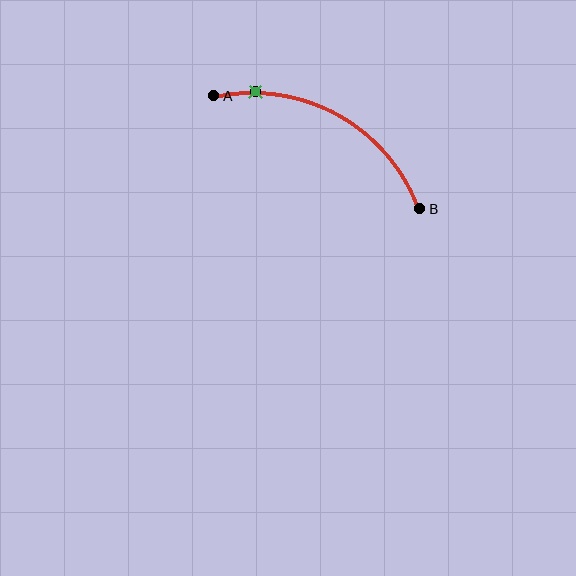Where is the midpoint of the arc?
The arc midpoint is the point on the curve farthest from the straight line joining A and B. It sits above that line.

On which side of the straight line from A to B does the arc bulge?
The arc bulges above the straight line connecting A and B.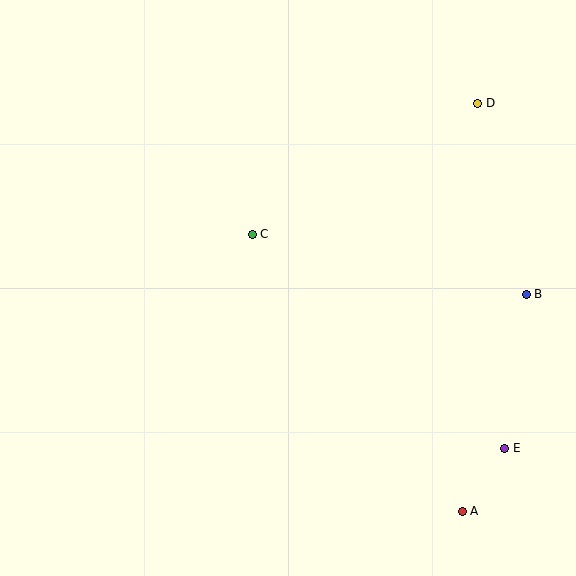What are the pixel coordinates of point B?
Point B is at (526, 294).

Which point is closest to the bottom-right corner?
Point A is closest to the bottom-right corner.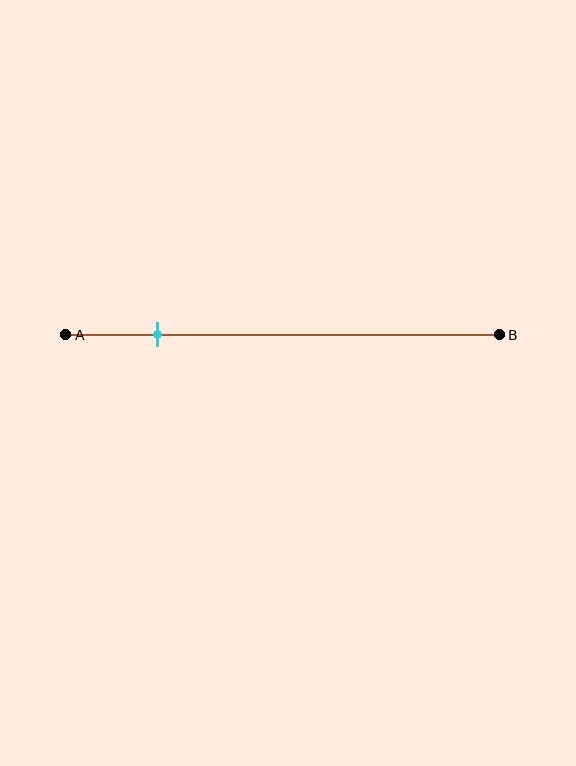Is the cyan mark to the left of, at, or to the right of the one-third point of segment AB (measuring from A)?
The cyan mark is to the left of the one-third point of segment AB.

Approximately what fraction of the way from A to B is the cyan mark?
The cyan mark is approximately 20% of the way from A to B.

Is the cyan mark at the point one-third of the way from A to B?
No, the mark is at about 20% from A, not at the 33% one-third point.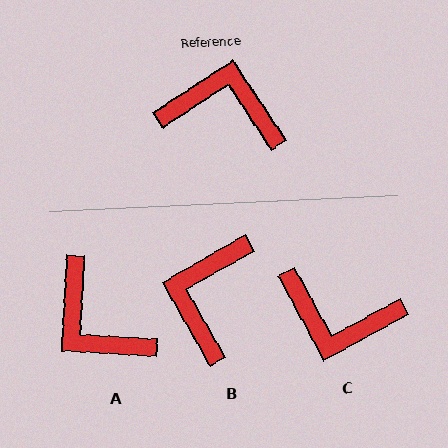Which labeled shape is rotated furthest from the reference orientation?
C, about 175 degrees away.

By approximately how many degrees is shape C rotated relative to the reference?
Approximately 175 degrees counter-clockwise.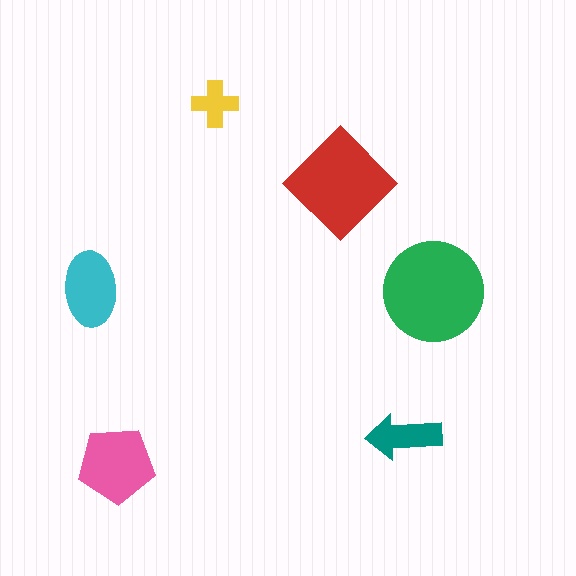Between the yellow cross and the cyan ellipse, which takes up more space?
The cyan ellipse.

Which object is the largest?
The green circle.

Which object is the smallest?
The yellow cross.